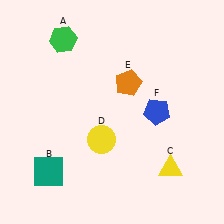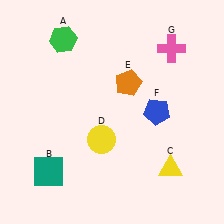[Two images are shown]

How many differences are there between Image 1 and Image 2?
There is 1 difference between the two images.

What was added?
A pink cross (G) was added in Image 2.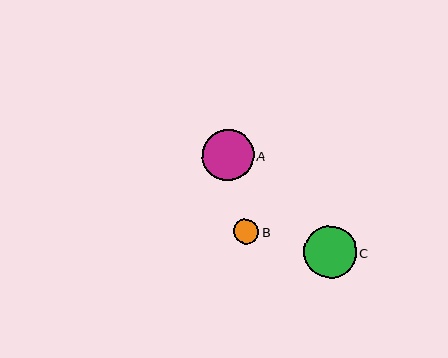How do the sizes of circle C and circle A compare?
Circle C and circle A are approximately the same size.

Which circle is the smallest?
Circle B is the smallest with a size of approximately 25 pixels.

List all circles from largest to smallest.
From largest to smallest: C, A, B.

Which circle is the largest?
Circle C is the largest with a size of approximately 53 pixels.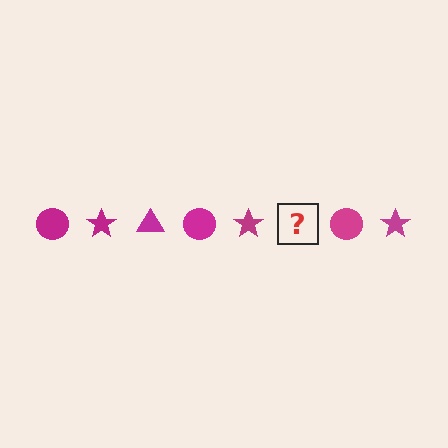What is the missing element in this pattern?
The missing element is a magenta triangle.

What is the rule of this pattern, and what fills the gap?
The rule is that the pattern cycles through circle, star, triangle shapes in magenta. The gap should be filled with a magenta triangle.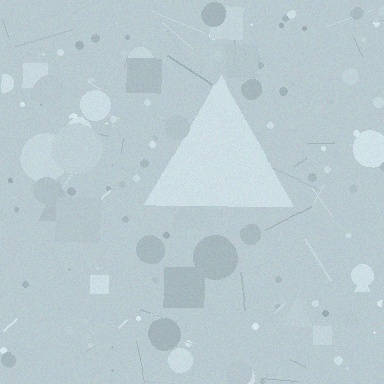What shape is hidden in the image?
A triangle is hidden in the image.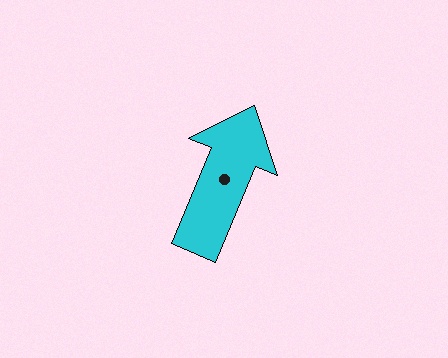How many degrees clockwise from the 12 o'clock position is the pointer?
Approximately 23 degrees.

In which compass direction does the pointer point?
Northeast.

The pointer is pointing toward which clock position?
Roughly 1 o'clock.